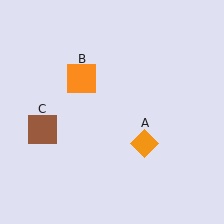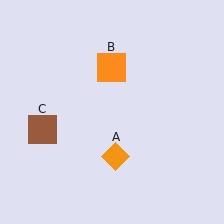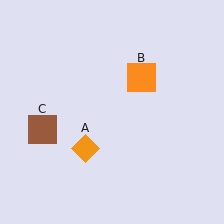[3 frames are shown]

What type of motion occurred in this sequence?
The orange diamond (object A), orange square (object B) rotated clockwise around the center of the scene.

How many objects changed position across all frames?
2 objects changed position: orange diamond (object A), orange square (object B).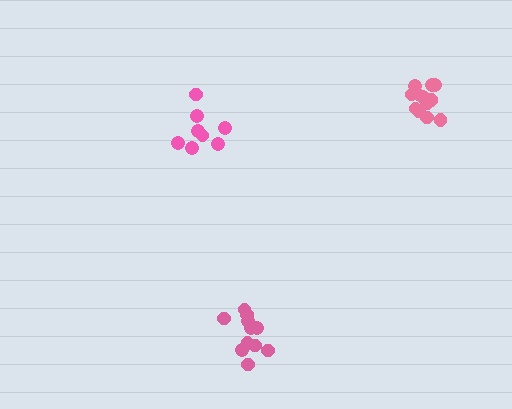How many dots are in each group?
Group 1: 11 dots, Group 2: 12 dots, Group 3: 8 dots (31 total).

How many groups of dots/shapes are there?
There are 3 groups.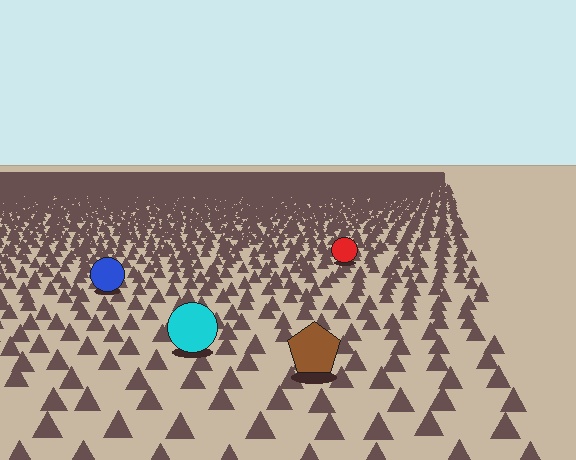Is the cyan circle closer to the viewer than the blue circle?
Yes. The cyan circle is closer — you can tell from the texture gradient: the ground texture is coarser near it.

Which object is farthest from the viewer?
The red circle is farthest from the viewer. It appears smaller and the ground texture around it is denser.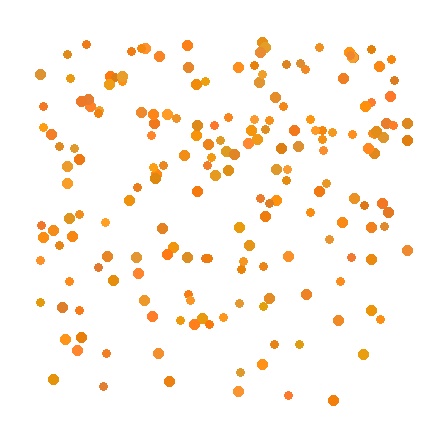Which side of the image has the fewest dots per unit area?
The bottom.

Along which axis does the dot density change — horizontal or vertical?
Vertical.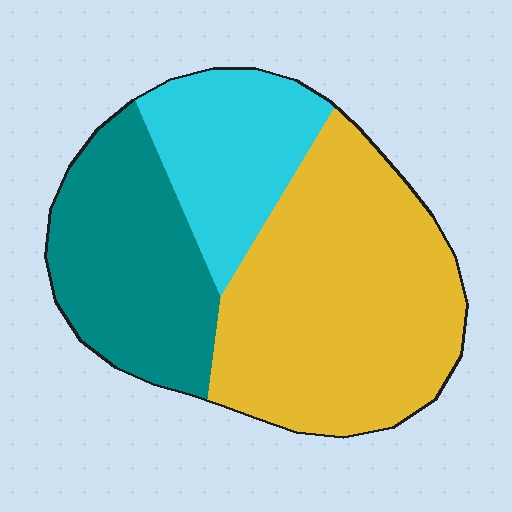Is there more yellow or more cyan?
Yellow.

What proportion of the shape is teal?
Teal covers 29% of the shape.